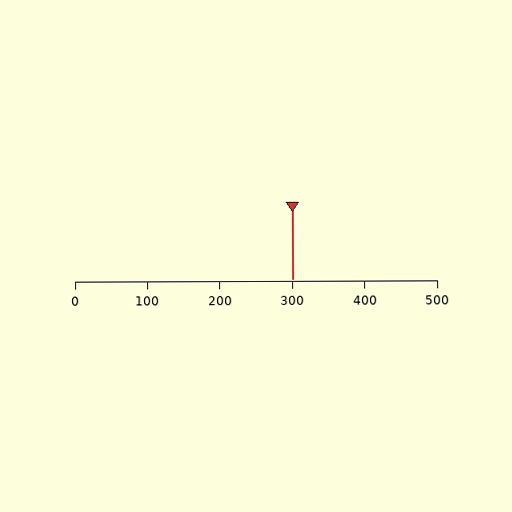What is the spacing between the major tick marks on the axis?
The major ticks are spaced 100 apart.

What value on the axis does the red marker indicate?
The marker indicates approximately 300.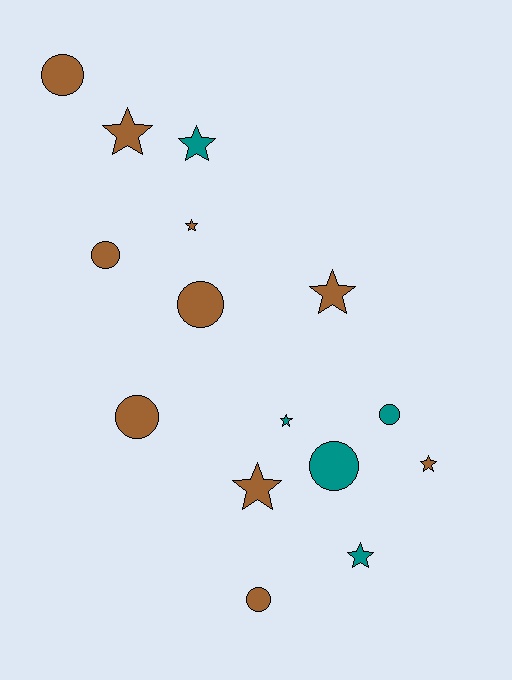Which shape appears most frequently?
Star, with 8 objects.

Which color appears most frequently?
Brown, with 10 objects.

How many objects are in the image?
There are 15 objects.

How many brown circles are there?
There are 5 brown circles.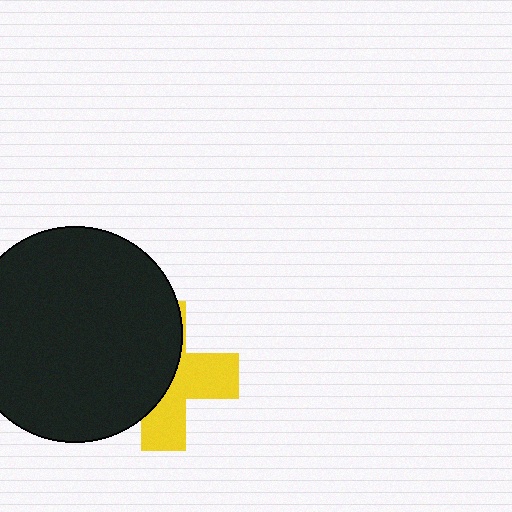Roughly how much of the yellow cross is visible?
About half of it is visible (roughly 46%).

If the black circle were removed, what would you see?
You would see the complete yellow cross.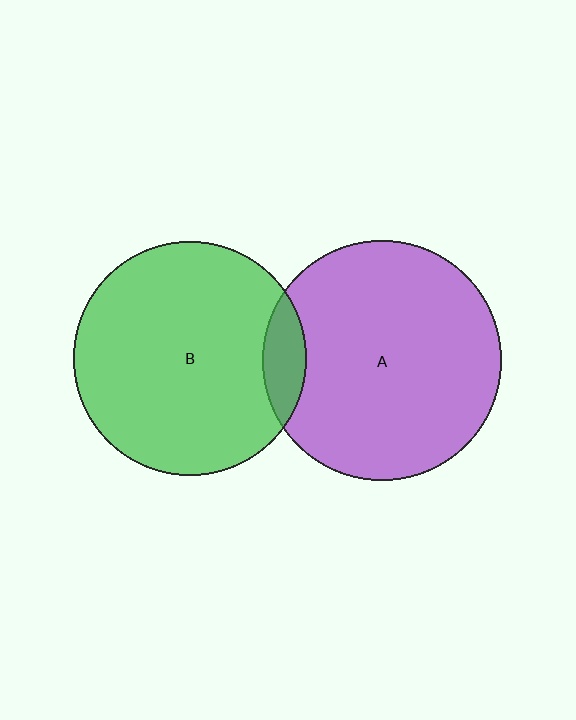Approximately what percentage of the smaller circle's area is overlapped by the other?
Approximately 10%.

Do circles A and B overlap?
Yes.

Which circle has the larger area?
Circle A (purple).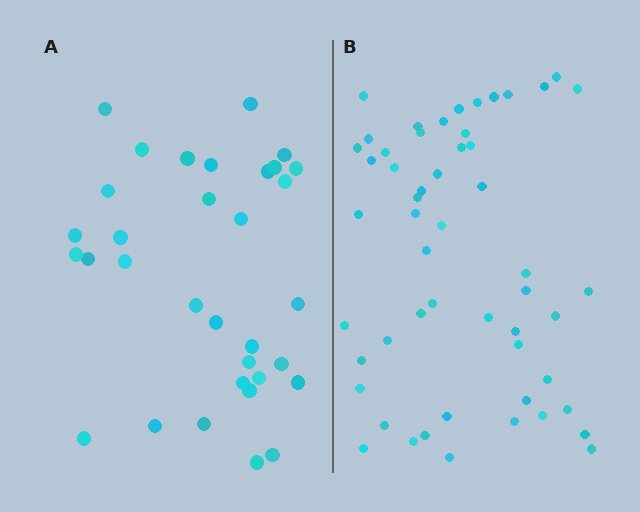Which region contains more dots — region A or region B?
Region B (the right region) has more dots.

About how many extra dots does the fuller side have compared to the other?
Region B has approximately 20 more dots than region A.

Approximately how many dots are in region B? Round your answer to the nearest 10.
About 50 dots. (The exact count is 53, which rounds to 50.)